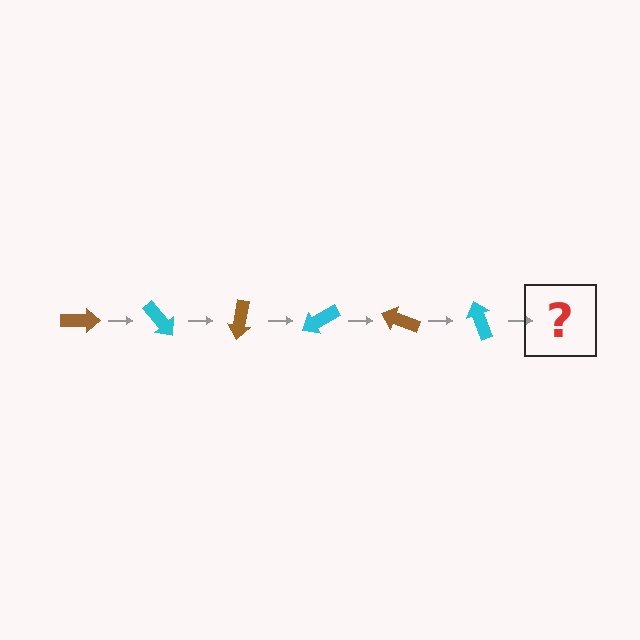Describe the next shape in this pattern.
It should be a brown arrow, rotated 300 degrees from the start.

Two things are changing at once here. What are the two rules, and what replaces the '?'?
The two rules are that it rotates 50 degrees each step and the color cycles through brown and cyan. The '?' should be a brown arrow, rotated 300 degrees from the start.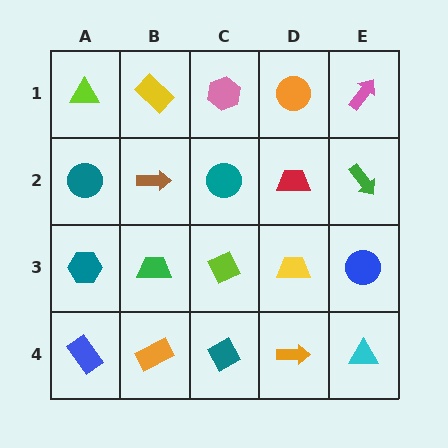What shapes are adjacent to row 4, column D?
A yellow trapezoid (row 3, column D), a teal diamond (row 4, column C), a cyan triangle (row 4, column E).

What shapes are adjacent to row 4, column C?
A lime diamond (row 3, column C), an orange rectangle (row 4, column B), an orange arrow (row 4, column D).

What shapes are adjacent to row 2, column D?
An orange circle (row 1, column D), a yellow trapezoid (row 3, column D), a teal circle (row 2, column C), a green arrow (row 2, column E).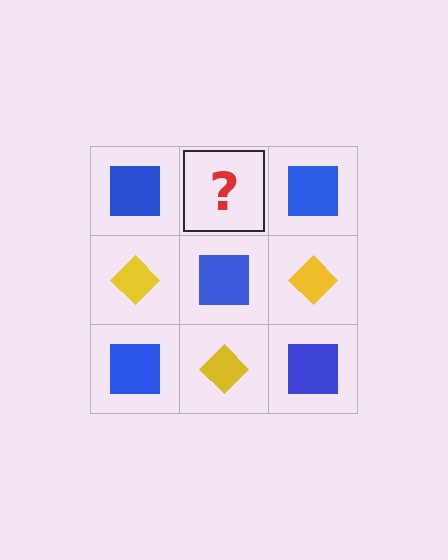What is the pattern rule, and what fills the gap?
The rule is that it alternates blue square and yellow diamond in a checkerboard pattern. The gap should be filled with a yellow diamond.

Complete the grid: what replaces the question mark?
The question mark should be replaced with a yellow diamond.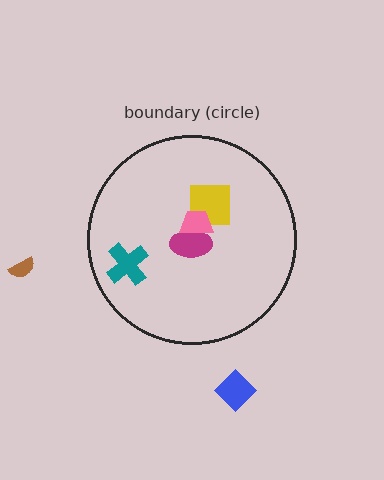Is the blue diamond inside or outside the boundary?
Outside.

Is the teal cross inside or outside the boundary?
Inside.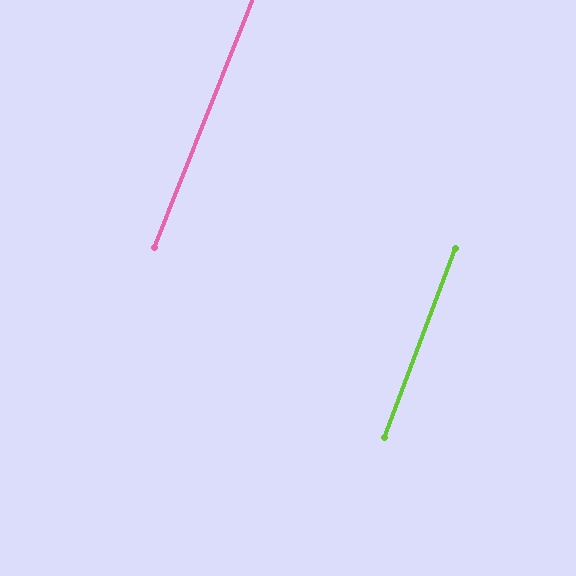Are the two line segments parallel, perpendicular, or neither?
Parallel — their directions differ by only 0.9°.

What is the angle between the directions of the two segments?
Approximately 1 degree.